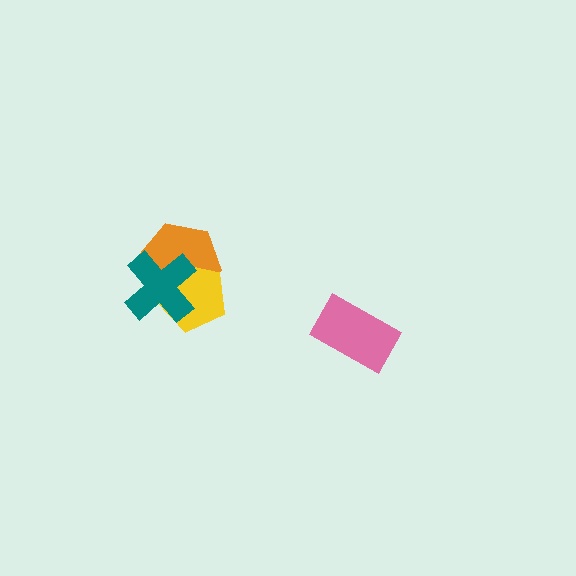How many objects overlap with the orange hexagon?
2 objects overlap with the orange hexagon.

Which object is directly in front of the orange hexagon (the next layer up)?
The yellow pentagon is directly in front of the orange hexagon.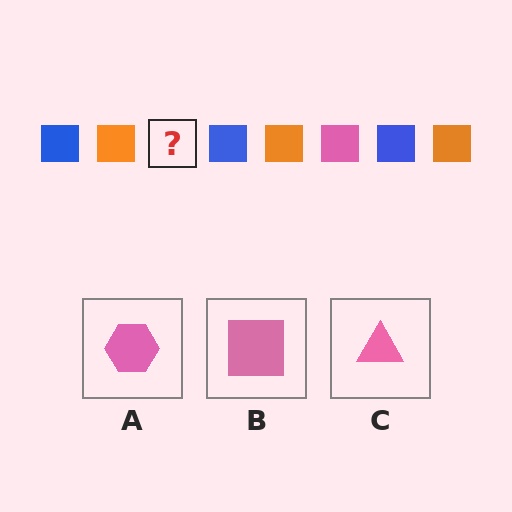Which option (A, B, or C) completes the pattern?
B.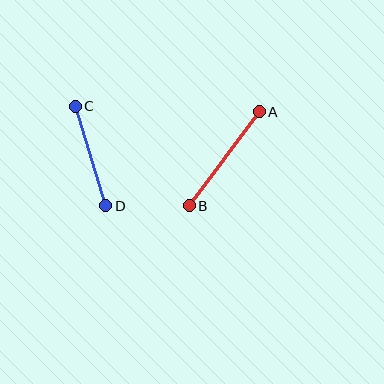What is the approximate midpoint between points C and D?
The midpoint is at approximately (90, 156) pixels.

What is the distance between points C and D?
The distance is approximately 104 pixels.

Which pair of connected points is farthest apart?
Points A and B are farthest apart.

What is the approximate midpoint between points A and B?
The midpoint is at approximately (224, 159) pixels.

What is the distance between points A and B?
The distance is approximately 117 pixels.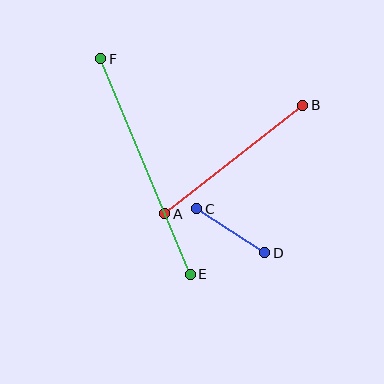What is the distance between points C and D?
The distance is approximately 81 pixels.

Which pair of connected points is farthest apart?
Points E and F are farthest apart.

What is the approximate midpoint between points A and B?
The midpoint is at approximately (234, 159) pixels.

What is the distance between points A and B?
The distance is approximately 176 pixels.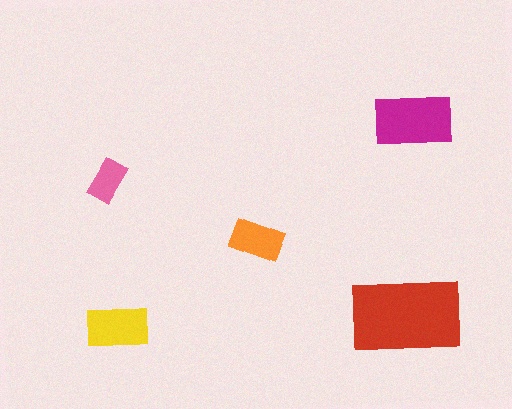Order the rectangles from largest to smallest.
the red one, the magenta one, the yellow one, the orange one, the pink one.